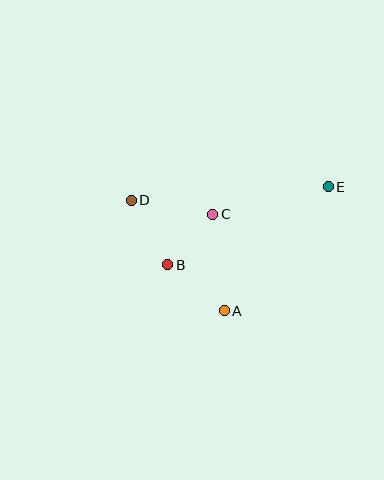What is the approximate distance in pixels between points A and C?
The distance between A and C is approximately 97 pixels.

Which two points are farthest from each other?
Points D and E are farthest from each other.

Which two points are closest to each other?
Points B and C are closest to each other.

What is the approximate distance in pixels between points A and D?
The distance between A and D is approximately 144 pixels.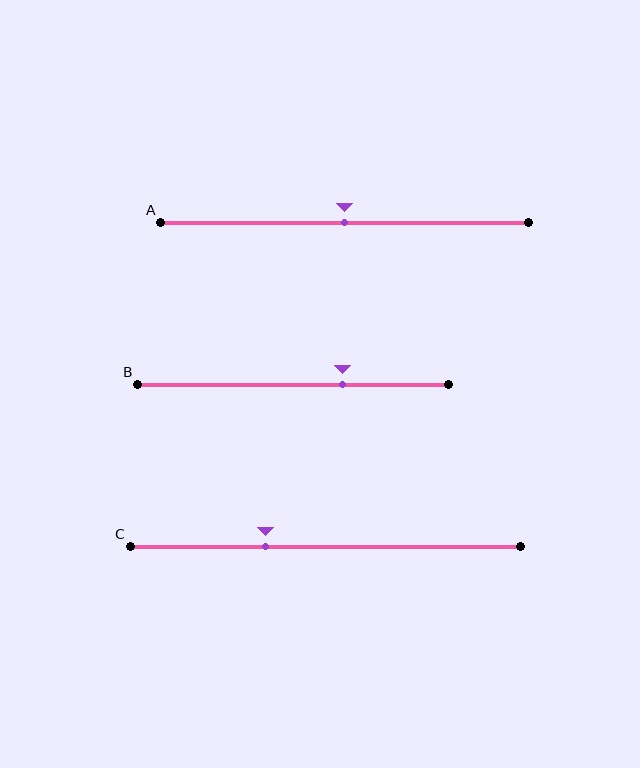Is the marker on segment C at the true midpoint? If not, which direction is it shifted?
No, the marker on segment C is shifted to the left by about 15% of the segment length.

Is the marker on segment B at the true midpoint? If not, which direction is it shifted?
No, the marker on segment B is shifted to the right by about 16% of the segment length.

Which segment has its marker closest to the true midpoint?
Segment A has its marker closest to the true midpoint.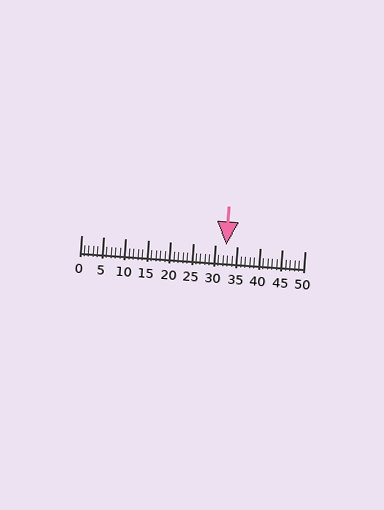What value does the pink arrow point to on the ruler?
The pink arrow points to approximately 32.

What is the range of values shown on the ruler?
The ruler shows values from 0 to 50.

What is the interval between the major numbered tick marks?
The major tick marks are spaced 5 units apart.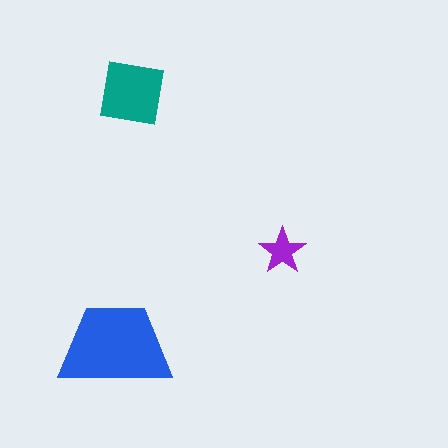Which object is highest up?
The teal square is topmost.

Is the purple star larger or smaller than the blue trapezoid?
Smaller.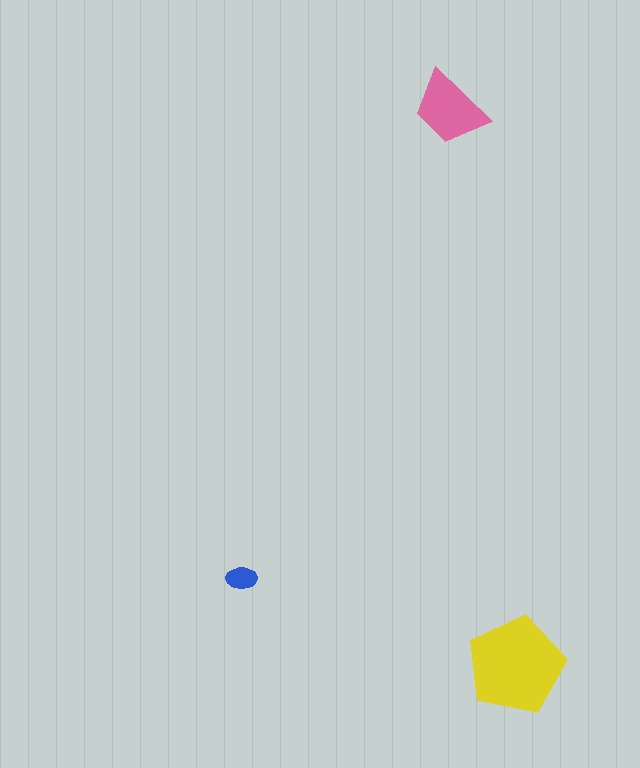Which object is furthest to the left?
The blue ellipse is leftmost.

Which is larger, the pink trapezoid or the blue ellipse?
The pink trapezoid.